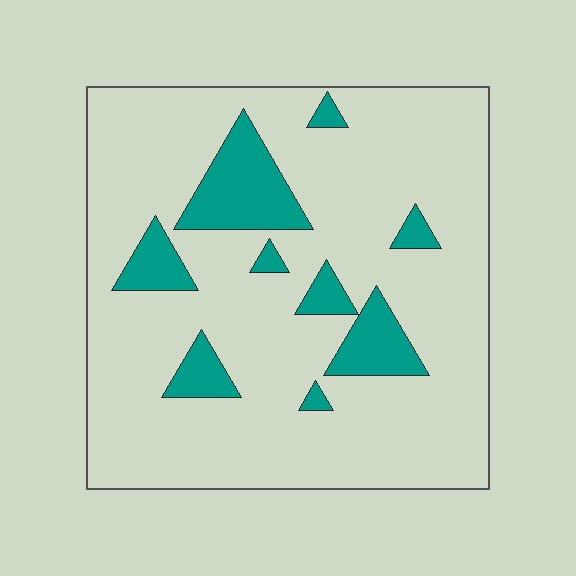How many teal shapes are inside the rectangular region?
9.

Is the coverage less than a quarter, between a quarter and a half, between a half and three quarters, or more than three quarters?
Less than a quarter.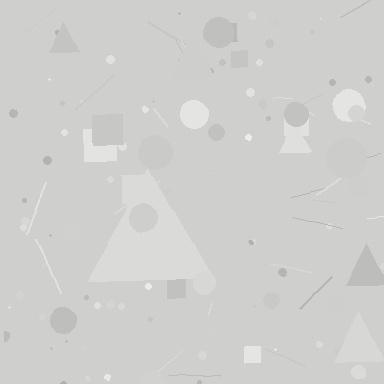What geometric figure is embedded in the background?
A triangle is embedded in the background.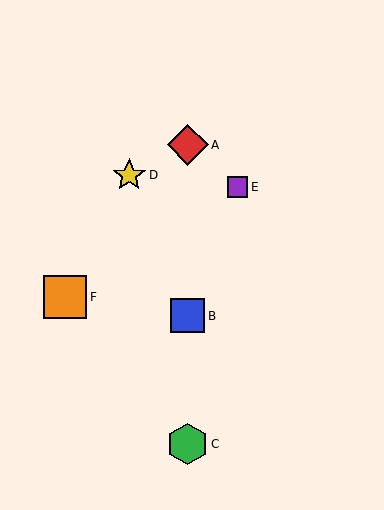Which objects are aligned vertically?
Objects A, B, C are aligned vertically.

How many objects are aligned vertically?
3 objects (A, B, C) are aligned vertically.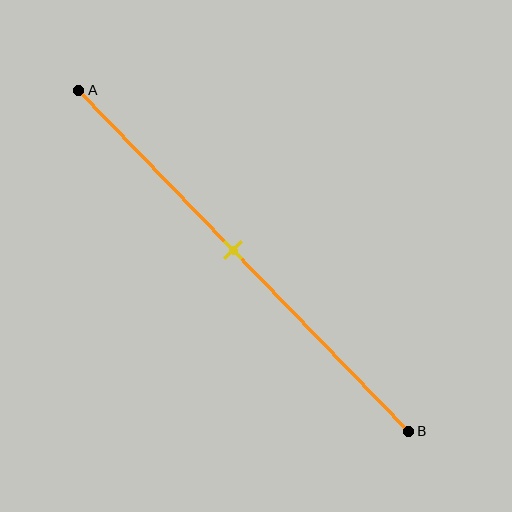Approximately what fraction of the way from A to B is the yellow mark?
The yellow mark is approximately 45% of the way from A to B.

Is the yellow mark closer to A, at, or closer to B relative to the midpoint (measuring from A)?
The yellow mark is closer to point A than the midpoint of segment AB.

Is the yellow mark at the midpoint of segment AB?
No, the mark is at about 45% from A, not at the 50% midpoint.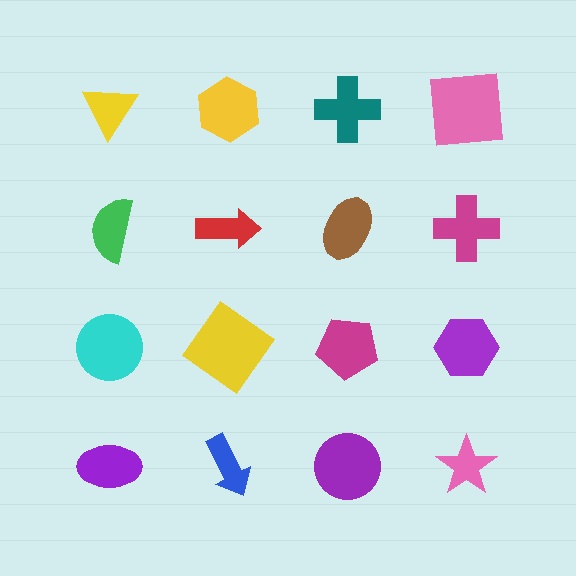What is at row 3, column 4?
A purple hexagon.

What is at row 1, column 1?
A yellow triangle.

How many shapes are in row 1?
4 shapes.